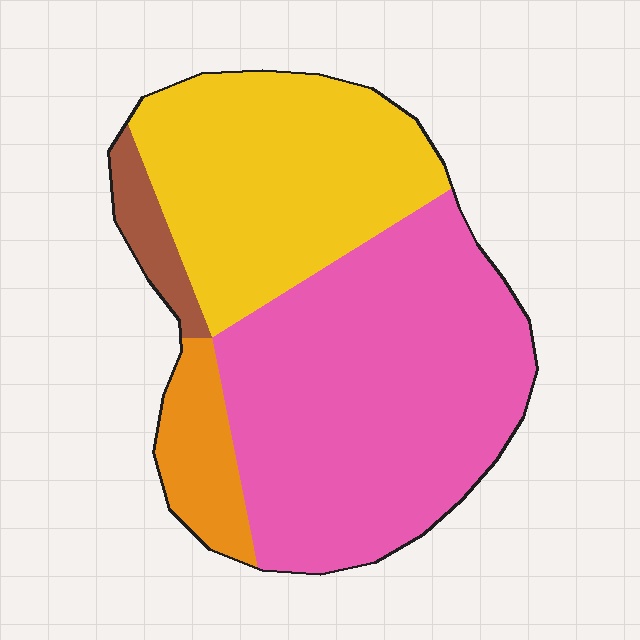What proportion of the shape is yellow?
Yellow takes up about one third (1/3) of the shape.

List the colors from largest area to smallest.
From largest to smallest: pink, yellow, orange, brown.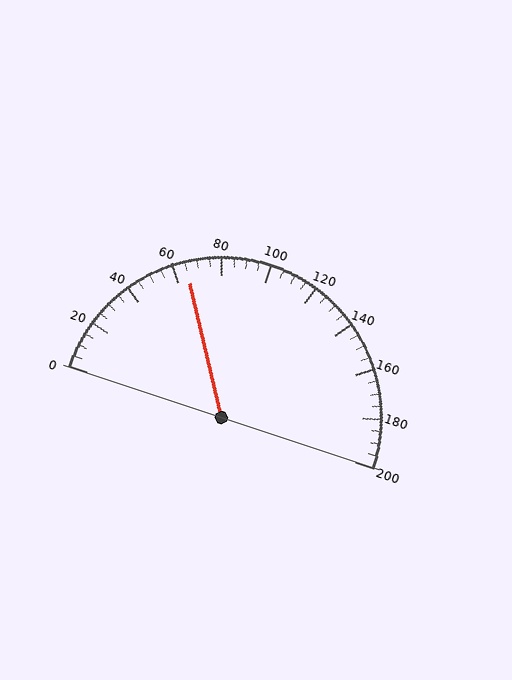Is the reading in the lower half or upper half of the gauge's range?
The reading is in the lower half of the range (0 to 200).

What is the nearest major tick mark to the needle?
The nearest major tick mark is 60.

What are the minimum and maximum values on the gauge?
The gauge ranges from 0 to 200.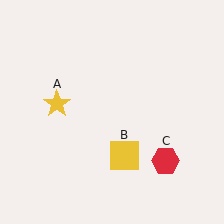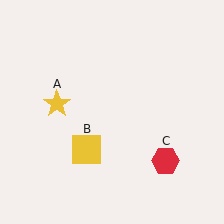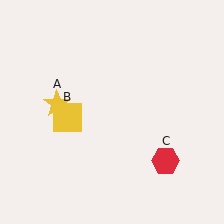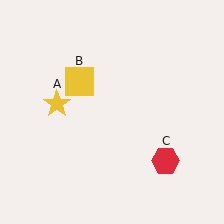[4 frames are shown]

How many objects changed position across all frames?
1 object changed position: yellow square (object B).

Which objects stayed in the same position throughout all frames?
Yellow star (object A) and red hexagon (object C) remained stationary.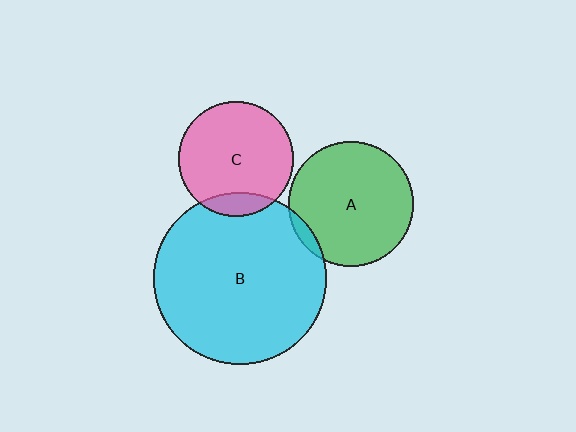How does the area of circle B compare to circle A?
Approximately 1.9 times.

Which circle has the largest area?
Circle B (cyan).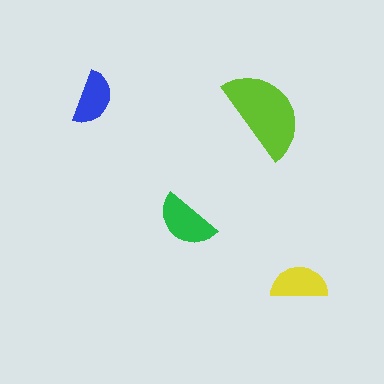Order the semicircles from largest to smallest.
the lime one, the green one, the yellow one, the blue one.